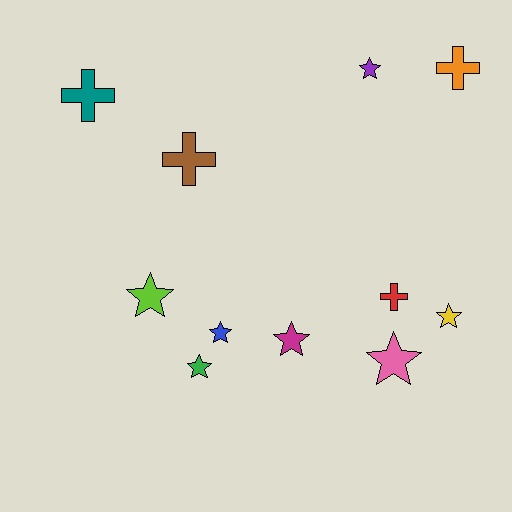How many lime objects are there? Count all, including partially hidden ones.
There is 1 lime object.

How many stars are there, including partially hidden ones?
There are 7 stars.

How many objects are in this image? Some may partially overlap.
There are 11 objects.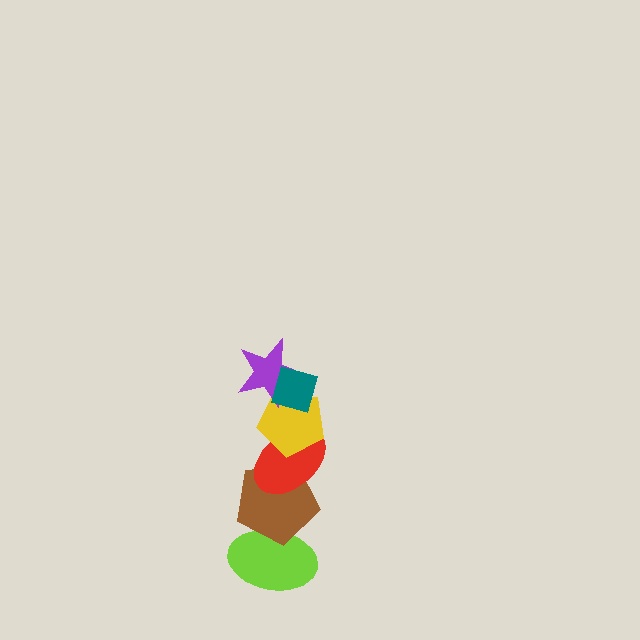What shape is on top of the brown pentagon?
The red ellipse is on top of the brown pentagon.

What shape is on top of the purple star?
The teal diamond is on top of the purple star.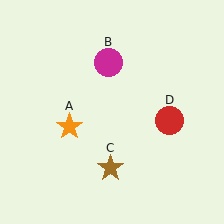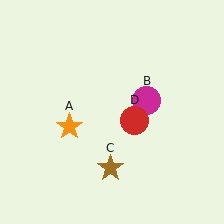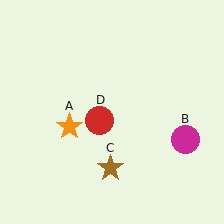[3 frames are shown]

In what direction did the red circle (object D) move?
The red circle (object D) moved left.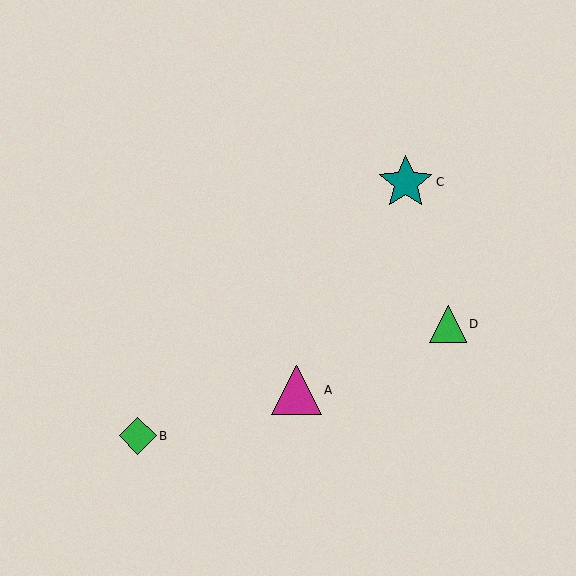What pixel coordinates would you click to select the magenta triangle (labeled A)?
Click at (296, 390) to select the magenta triangle A.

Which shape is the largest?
The teal star (labeled C) is the largest.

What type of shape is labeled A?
Shape A is a magenta triangle.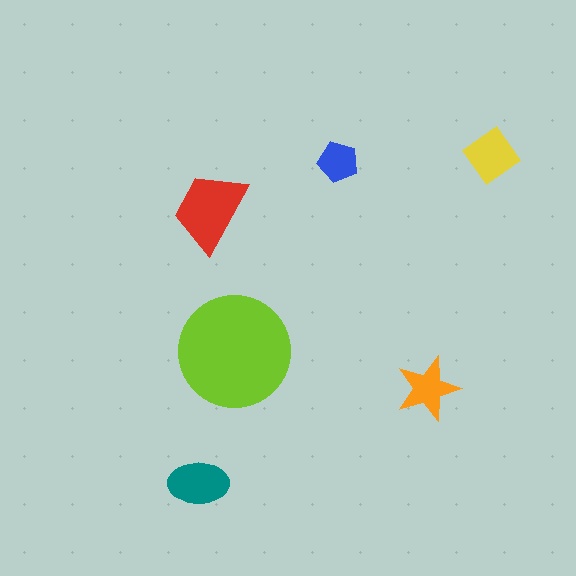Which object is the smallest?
The blue pentagon.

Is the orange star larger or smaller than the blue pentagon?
Larger.